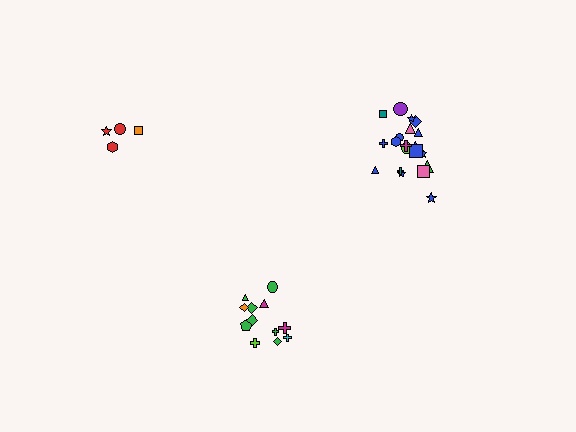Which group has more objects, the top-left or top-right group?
The top-right group.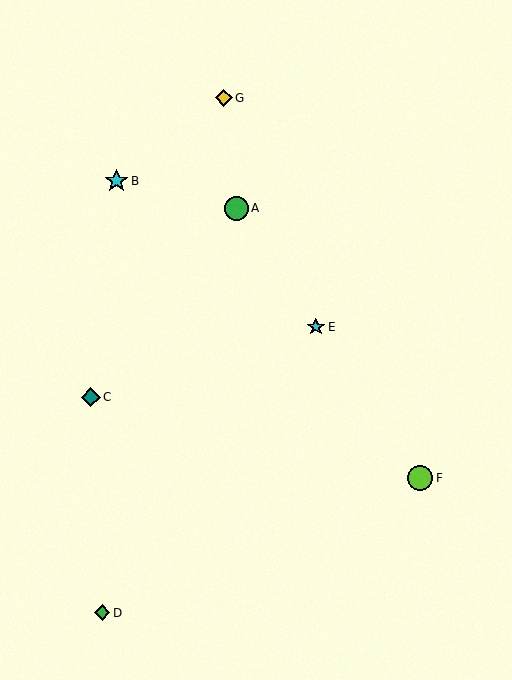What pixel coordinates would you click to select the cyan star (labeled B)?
Click at (117, 180) to select the cyan star B.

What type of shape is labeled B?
Shape B is a cyan star.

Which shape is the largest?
The lime circle (labeled F) is the largest.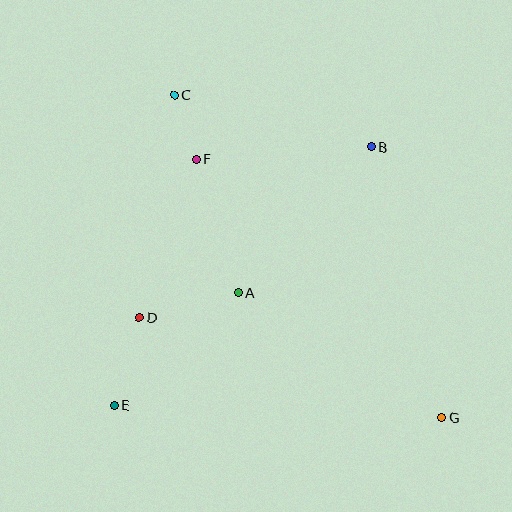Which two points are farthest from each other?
Points C and G are farthest from each other.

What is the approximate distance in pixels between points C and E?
The distance between C and E is approximately 316 pixels.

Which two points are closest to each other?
Points C and F are closest to each other.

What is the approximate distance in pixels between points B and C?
The distance between B and C is approximately 203 pixels.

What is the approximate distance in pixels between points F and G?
The distance between F and G is approximately 356 pixels.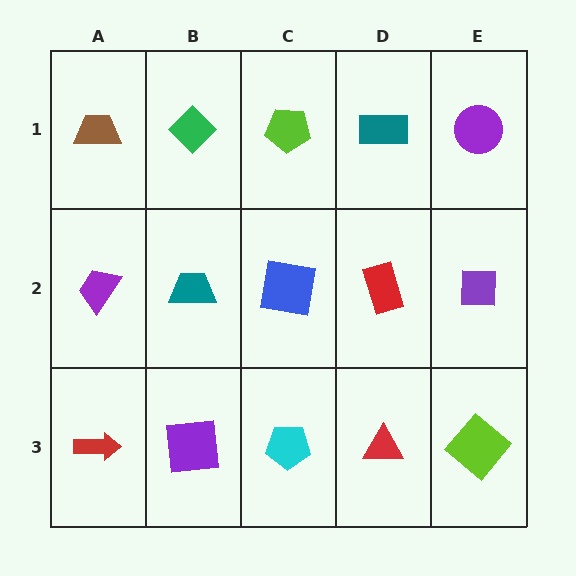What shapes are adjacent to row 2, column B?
A green diamond (row 1, column B), a purple square (row 3, column B), a purple trapezoid (row 2, column A), a blue square (row 2, column C).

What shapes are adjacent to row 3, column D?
A red rectangle (row 2, column D), a cyan pentagon (row 3, column C), a lime diamond (row 3, column E).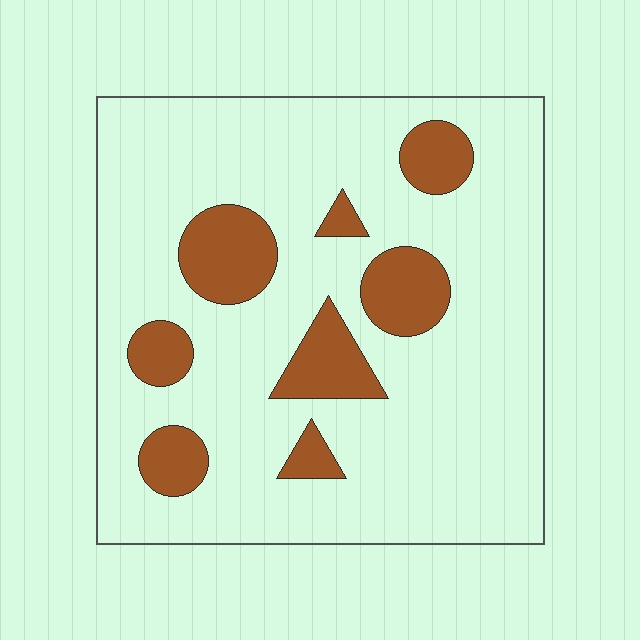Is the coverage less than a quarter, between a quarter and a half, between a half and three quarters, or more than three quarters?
Less than a quarter.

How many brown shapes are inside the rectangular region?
8.